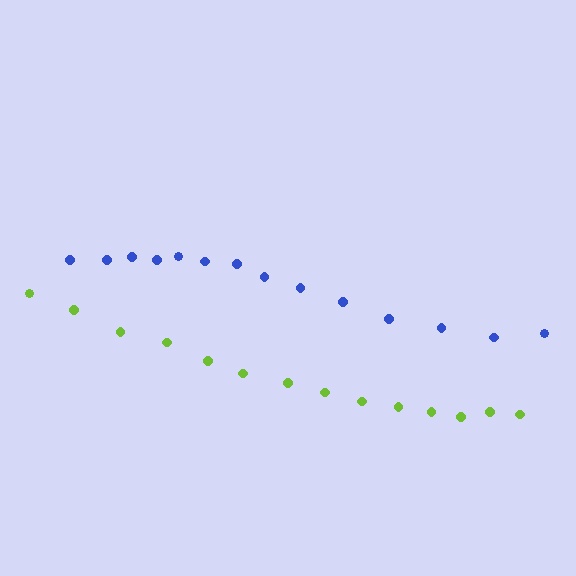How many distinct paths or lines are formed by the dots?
There are 2 distinct paths.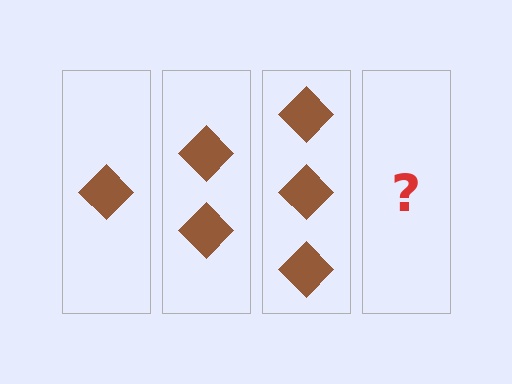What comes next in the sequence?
The next element should be 4 diamonds.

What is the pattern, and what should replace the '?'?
The pattern is that each step adds one more diamond. The '?' should be 4 diamonds.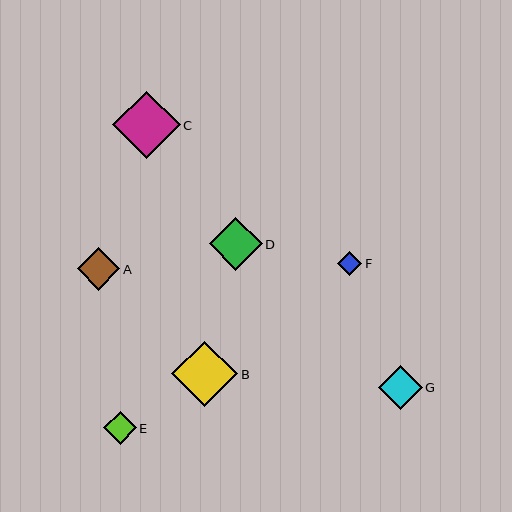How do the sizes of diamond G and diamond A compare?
Diamond G and diamond A are approximately the same size.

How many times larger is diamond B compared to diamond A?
Diamond B is approximately 1.6 times the size of diamond A.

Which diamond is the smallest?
Diamond F is the smallest with a size of approximately 24 pixels.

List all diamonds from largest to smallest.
From largest to smallest: C, B, D, G, A, E, F.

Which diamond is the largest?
Diamond C is the largest with a size of approximately 67 pixels.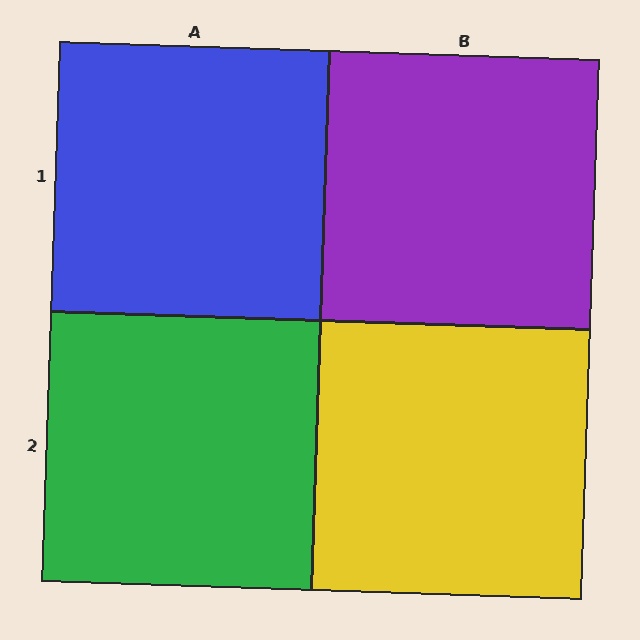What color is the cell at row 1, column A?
Blue.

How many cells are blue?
1 cell is blue.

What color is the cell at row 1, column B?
Purple.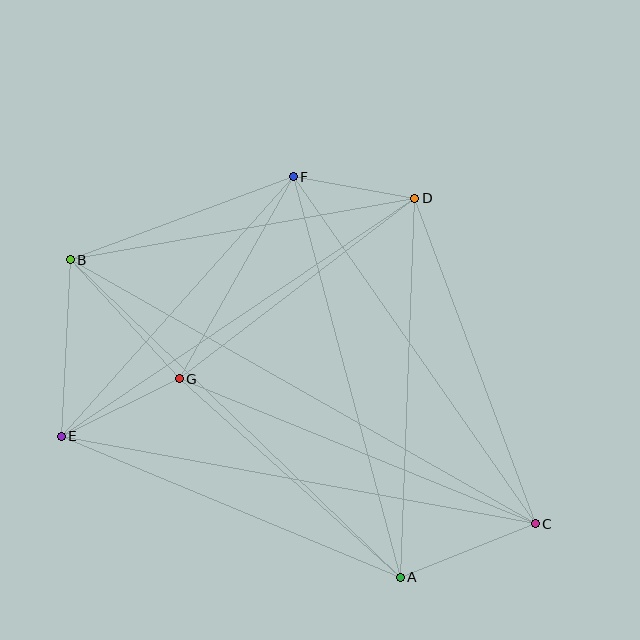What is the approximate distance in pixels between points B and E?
The distance between B and E is approximately 177 pixels.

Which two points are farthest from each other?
Points B and C are farthest from each other.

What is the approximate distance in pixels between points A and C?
The distance between A and C is approximately 145 pixels.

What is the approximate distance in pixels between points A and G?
The distance between A and G is approximately 297 pixels.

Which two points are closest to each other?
Points D and F are closest to each other.